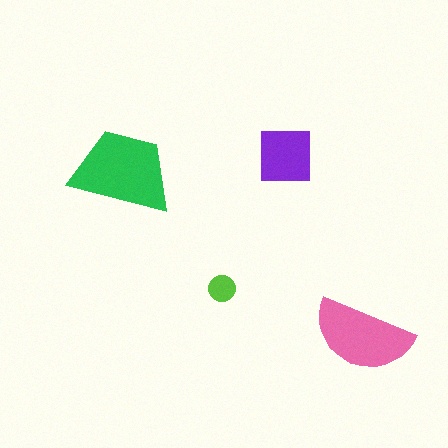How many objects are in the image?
There are 4 objects in the image.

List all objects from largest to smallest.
The green trapezoid, the pink semicircle, the purple square, the lime circle.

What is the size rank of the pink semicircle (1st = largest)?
2nd.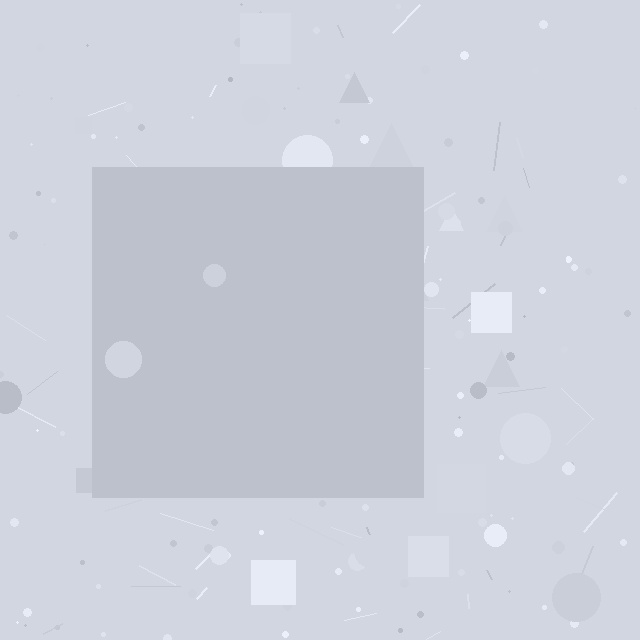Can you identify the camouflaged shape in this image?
The camouflaged shape is a square.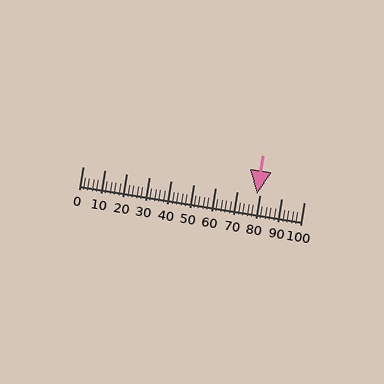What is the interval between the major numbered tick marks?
The major tick marks are spaced 10 units apart.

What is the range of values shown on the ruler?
The ruler shows values from 0 to 100.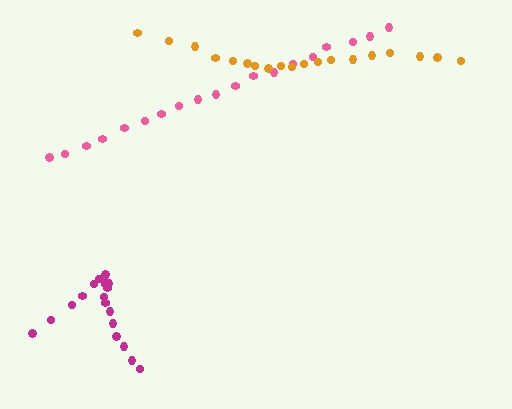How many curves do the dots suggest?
There are 3 distinct paths.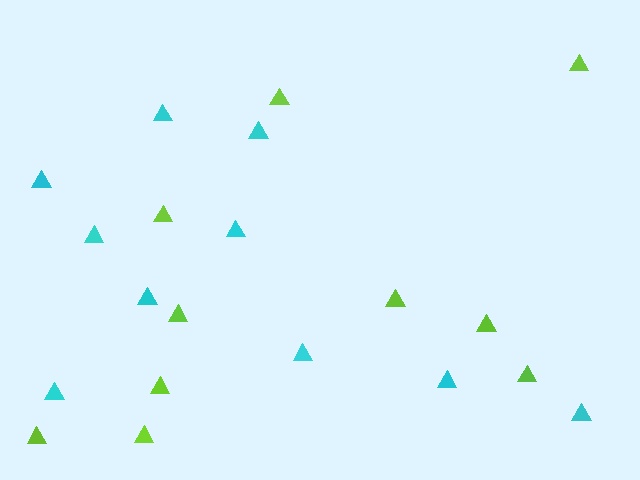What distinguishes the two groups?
There are 2 groups: one group of cyan triangles (10) and one group of lime triangles (10).